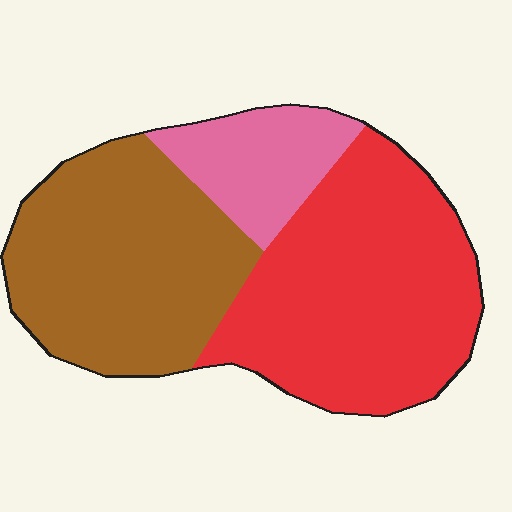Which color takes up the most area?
Red, at roughly 45%.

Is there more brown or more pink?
Brown.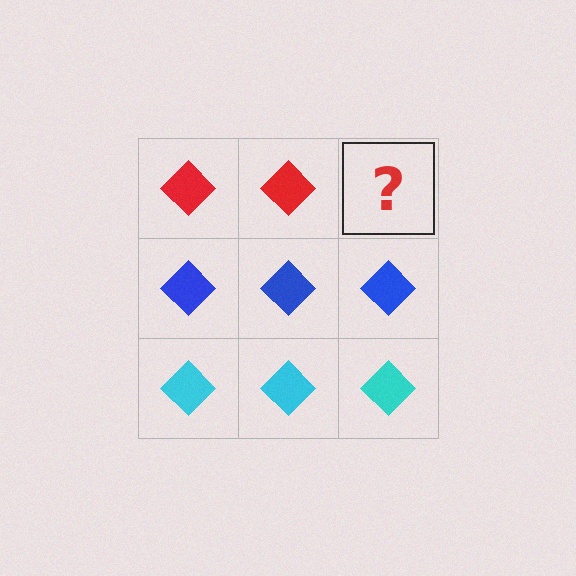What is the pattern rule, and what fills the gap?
The rule is that each row has a consistent color. The gap should be filled with a red diamond.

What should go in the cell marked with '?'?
The missing cell should contain a red diamond.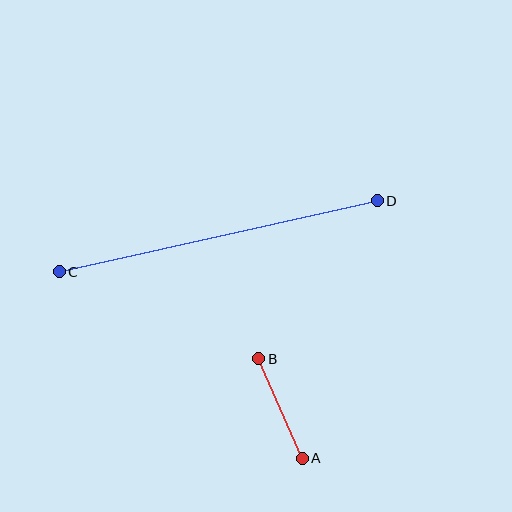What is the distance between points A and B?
The distance is approximately 108 pixels.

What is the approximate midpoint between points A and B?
The midpoint is at approximately (281, 409) pixels.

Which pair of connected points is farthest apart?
Points C and D are farthest apart.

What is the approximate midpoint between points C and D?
The midpoint is at approximately (218, 236) pixels.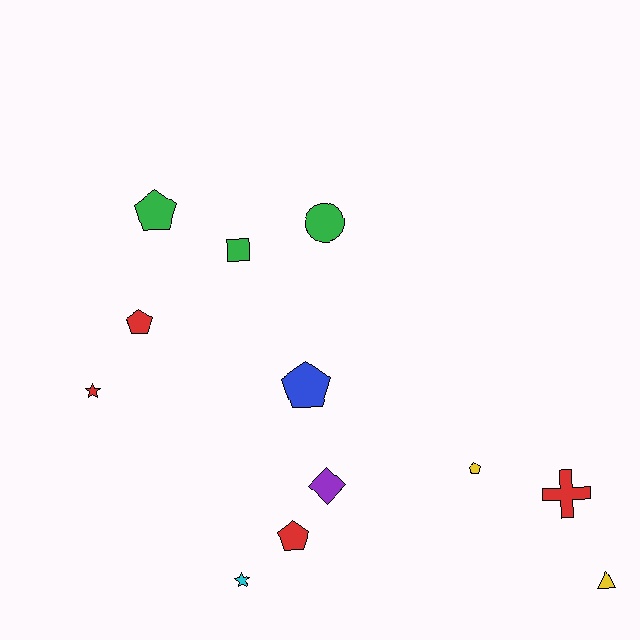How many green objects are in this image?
There are 3 green objects.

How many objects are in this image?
There are 12 objects.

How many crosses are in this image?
There is 1 cross.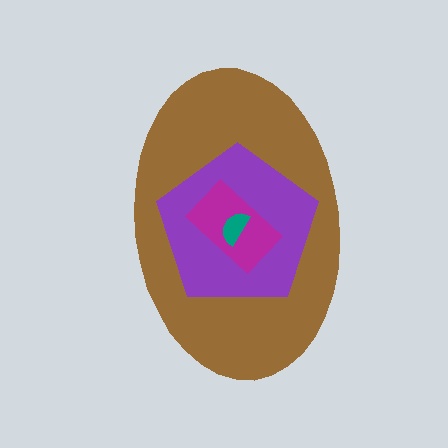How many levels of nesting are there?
4.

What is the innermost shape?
The teal semicircle.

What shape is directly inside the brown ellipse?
The purple pentagon.